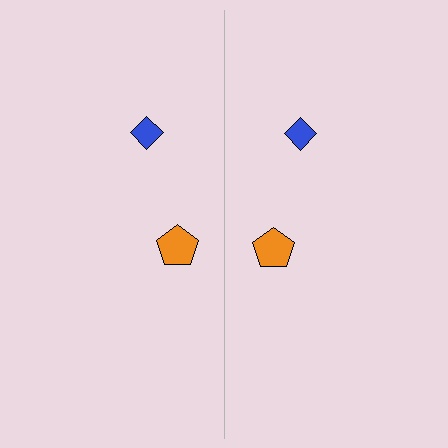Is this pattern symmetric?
Yes, this pattern has bilateral (reflection) symmetry.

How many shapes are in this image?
There are 4 shapes in this image.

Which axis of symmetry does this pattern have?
The pattern has a vertical axis of symmetry running through the center of the image.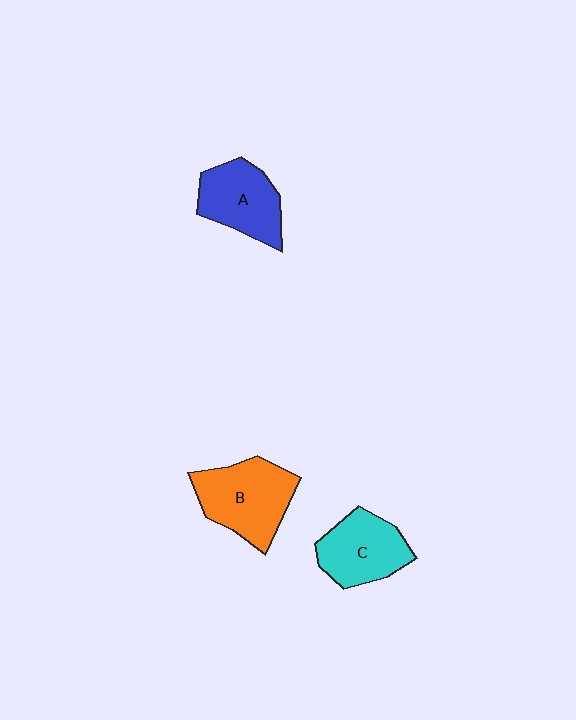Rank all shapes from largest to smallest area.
From largest to smallest: B (orange), C (cyan), A (blue).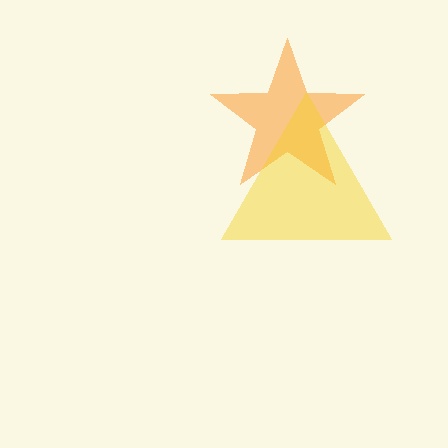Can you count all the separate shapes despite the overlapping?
Yes, there are 2 separate shapes.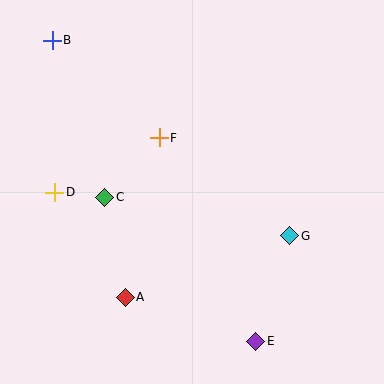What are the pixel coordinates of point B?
Point B is at (52, 40).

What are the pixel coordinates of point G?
Point G is at (290, 236).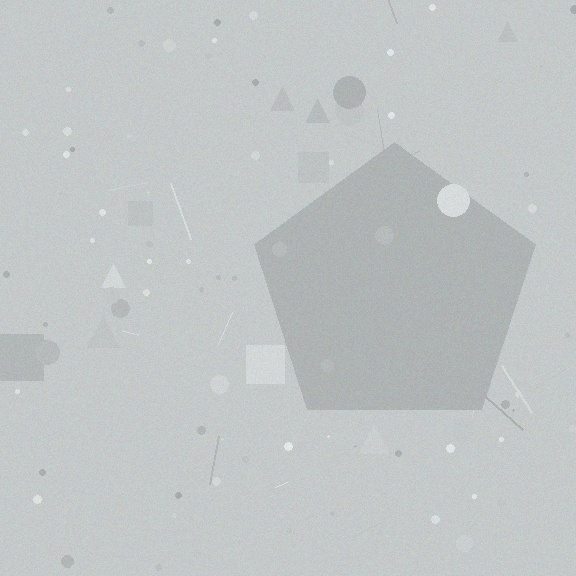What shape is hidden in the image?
A pentagon is hidden in the image.